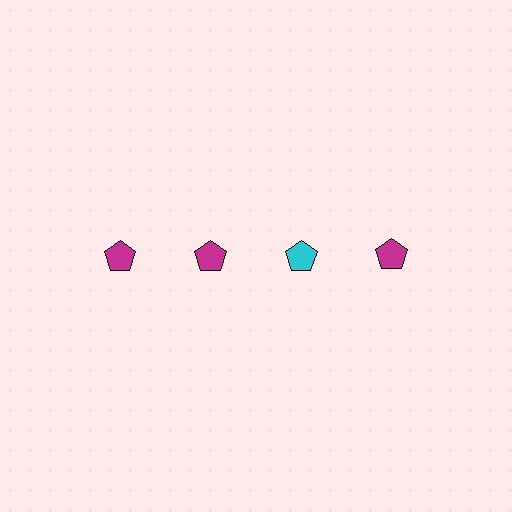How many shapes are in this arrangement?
There are 4 shapes arranged in a grid pattern.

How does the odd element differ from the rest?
It has a different color: cyan instead of magenta.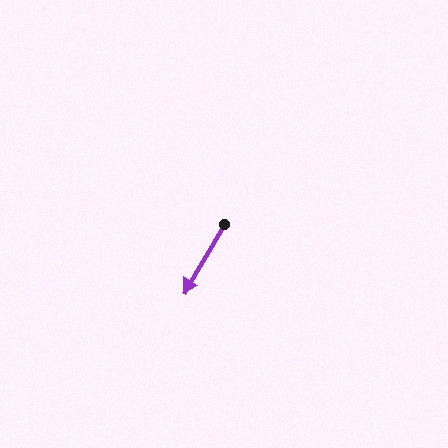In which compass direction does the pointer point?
Southwest.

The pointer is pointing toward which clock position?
Roughly 7 o'clock.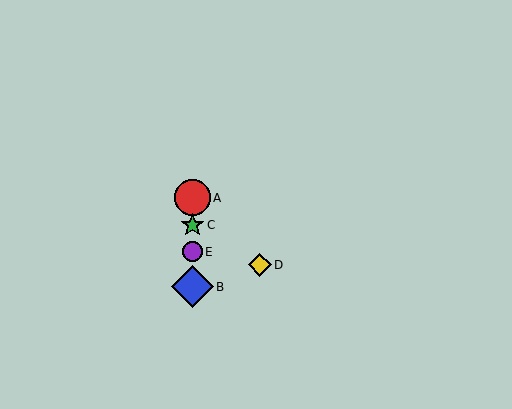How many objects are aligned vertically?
4 objects (A, B, C, E) are aligned vertically.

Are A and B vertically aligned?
Yes, both are at x≈192.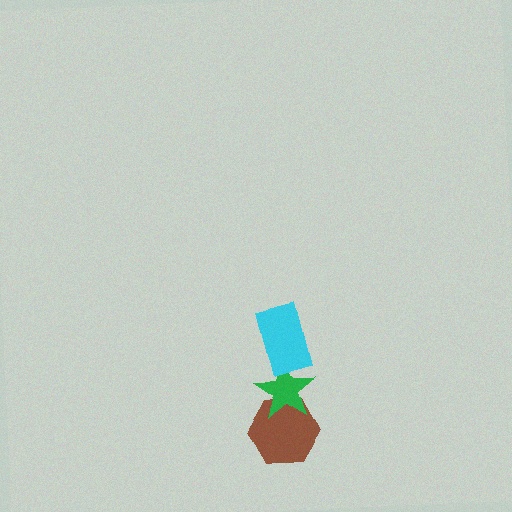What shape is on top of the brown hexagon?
The green star is on top of the brown hexagon.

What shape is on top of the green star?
The cyan rectangle is on top of the green star.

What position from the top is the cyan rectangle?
The cyan rectangle is 1st from the top.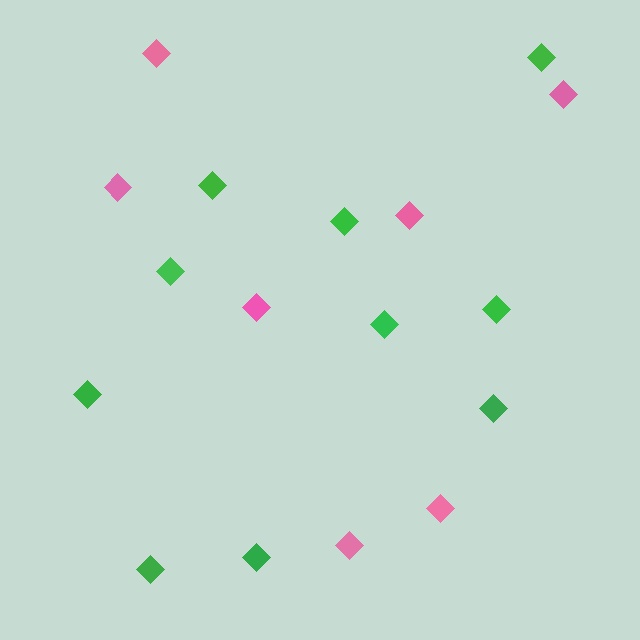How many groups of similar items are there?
There are 2 groups: one group of pink diamonds (7) and one group of green diamonds (10).